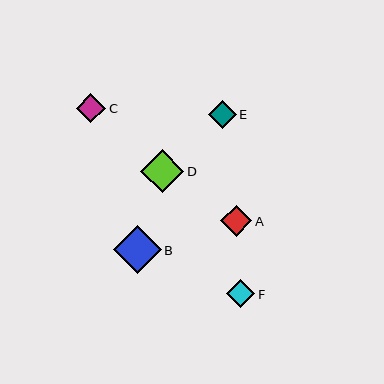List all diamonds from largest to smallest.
From largest to smallest: B, D, A, C, F, E.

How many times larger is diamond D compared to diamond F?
Diamond D is approximately 1.5 times the size of diamond F.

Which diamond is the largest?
Diamond B is the largest with a size of approximately 48 pixels.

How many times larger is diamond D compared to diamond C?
Diamond D is approximately 1.5 times the size of diamond C.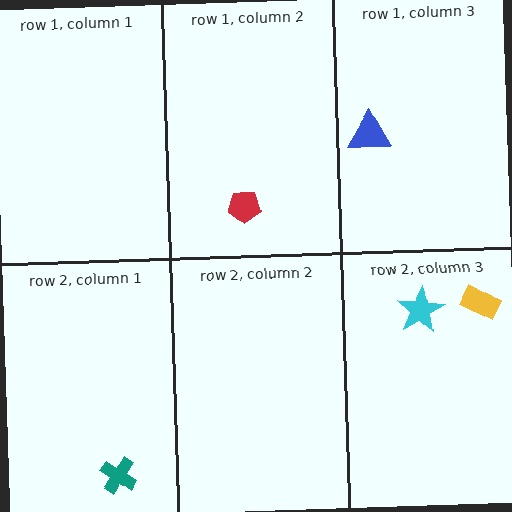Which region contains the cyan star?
The row 2, column 3 region.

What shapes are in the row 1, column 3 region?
The blue triangle.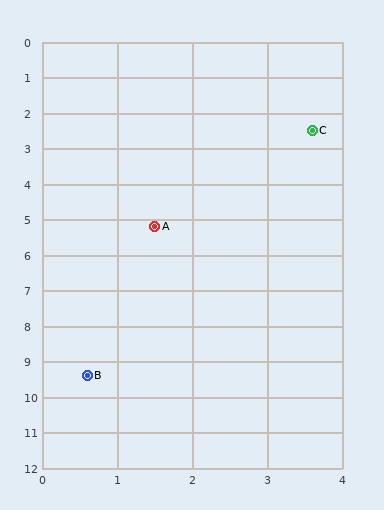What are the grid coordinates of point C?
Point C is at approximately (3.6, 2.5).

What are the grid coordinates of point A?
Point A is at approximately (1.5, 5.2).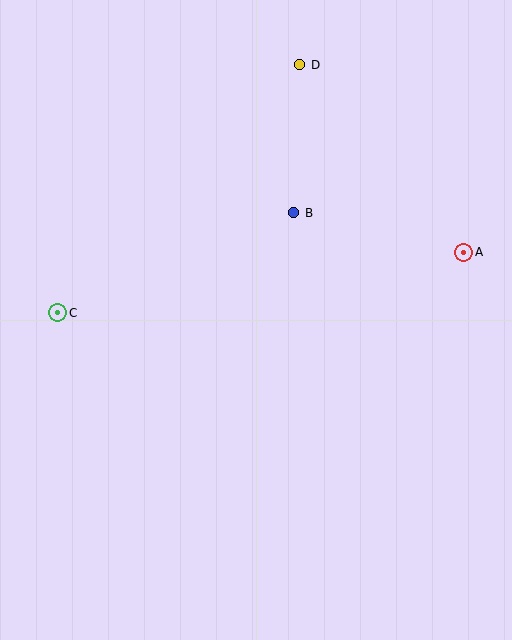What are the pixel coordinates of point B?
Point B is at (294, 213).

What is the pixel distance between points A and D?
The distance between A and D is 249 pixels.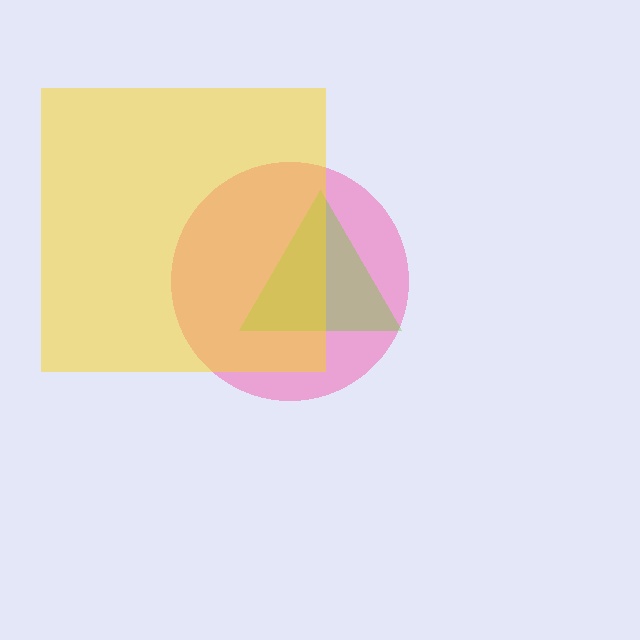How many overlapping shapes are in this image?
There are 3 overlapping shapes in the image.